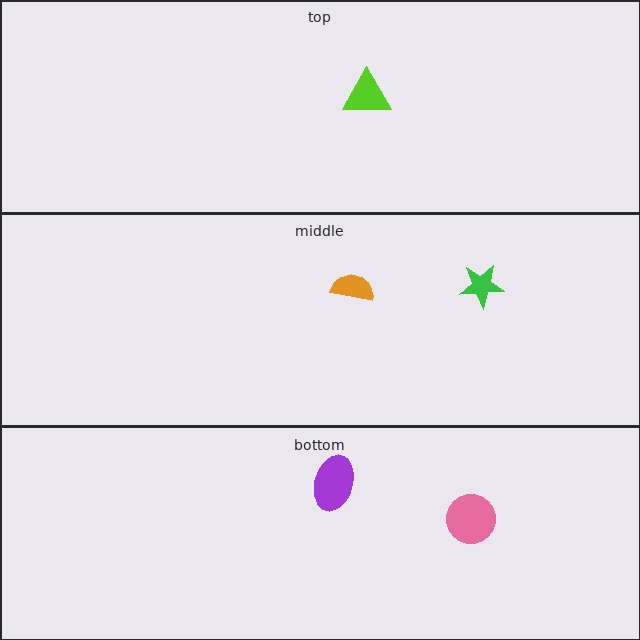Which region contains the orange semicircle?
The middle region.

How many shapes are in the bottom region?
2.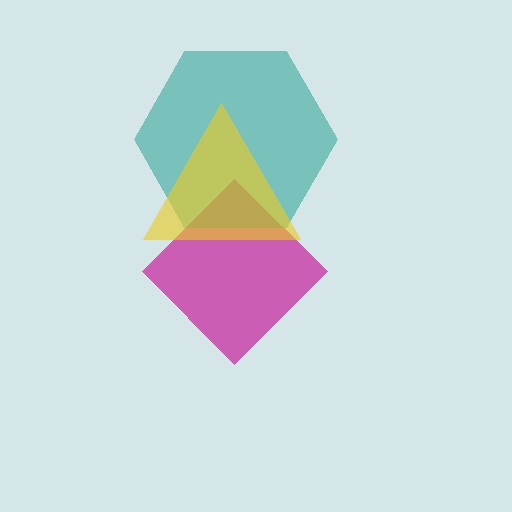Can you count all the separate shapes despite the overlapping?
Yes, there are 3 separate shapes.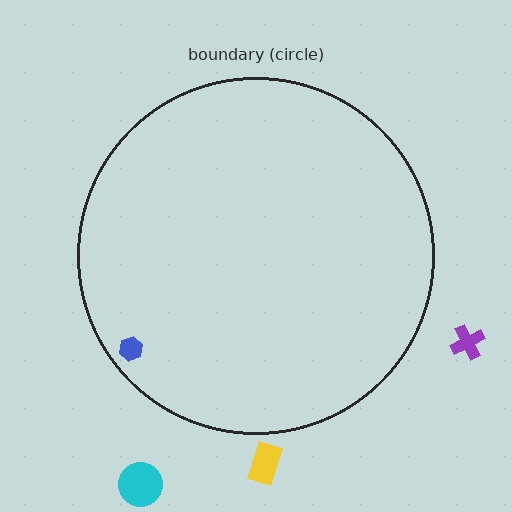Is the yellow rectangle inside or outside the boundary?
Outside.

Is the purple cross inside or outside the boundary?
Outside.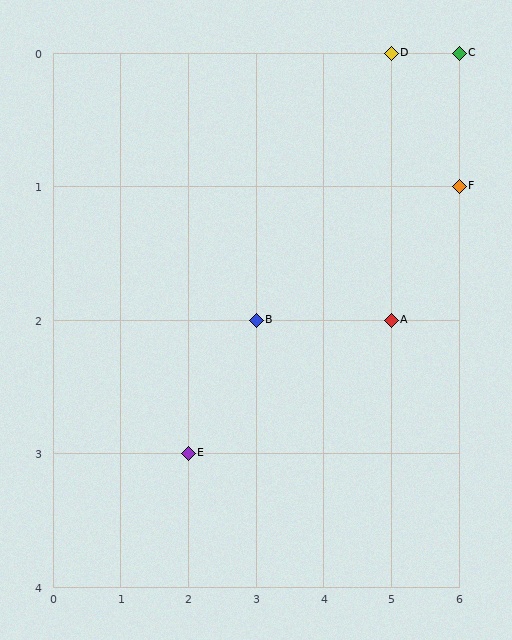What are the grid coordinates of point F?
Point F is at grid coordinates (6, 1).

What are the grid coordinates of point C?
Point C is at grid coordinates (6, 0).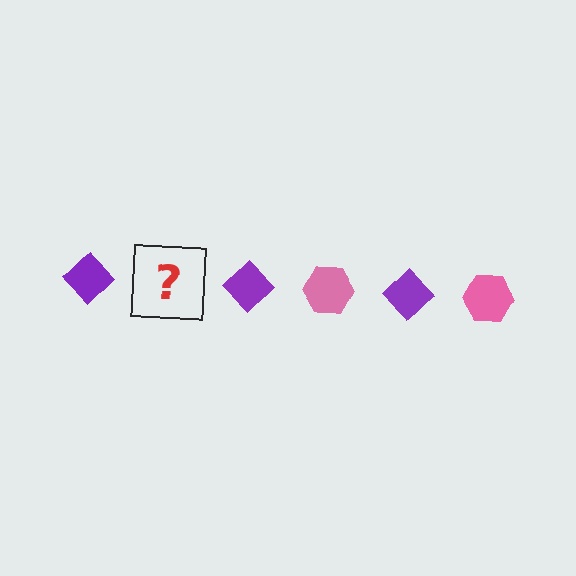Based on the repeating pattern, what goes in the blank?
The blank should be a pink hexagon.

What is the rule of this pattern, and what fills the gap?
The rule is that the pattern alternates between purple diamond and pink hexagon. The gap should be filled with a pink hexagon.